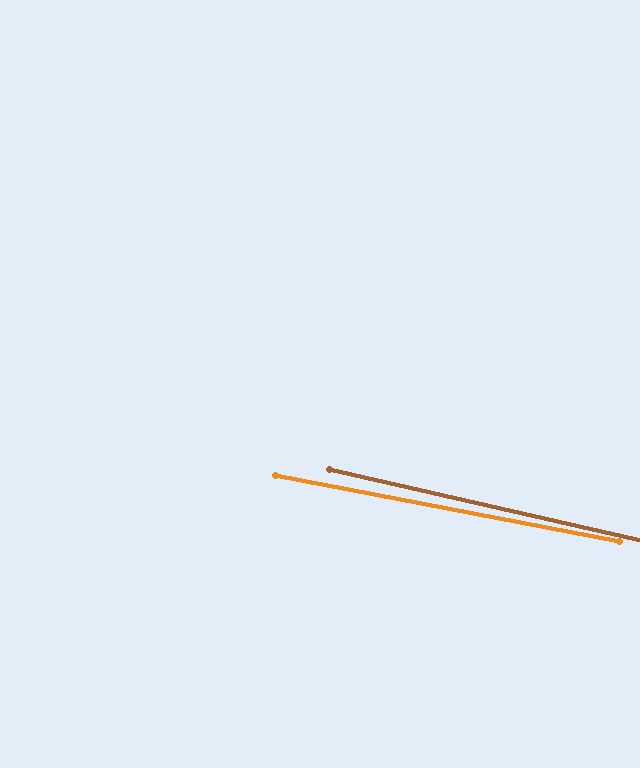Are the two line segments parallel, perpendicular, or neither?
Parallel — their directions differ by only 1.9°.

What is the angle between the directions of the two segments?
Approximately 2 degrees.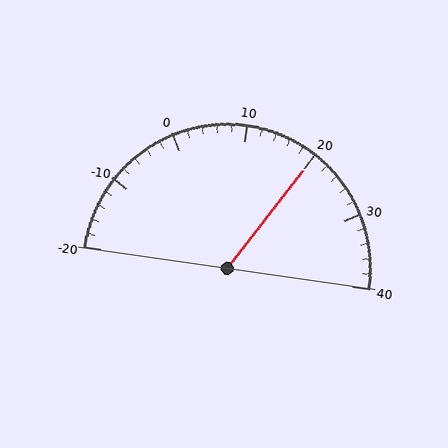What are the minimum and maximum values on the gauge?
The gauge ranges from -20 to 40.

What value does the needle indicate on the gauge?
The needle indicates approximately 20.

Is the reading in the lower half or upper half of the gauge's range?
The reading is in the upper half of the range (-20 to 40).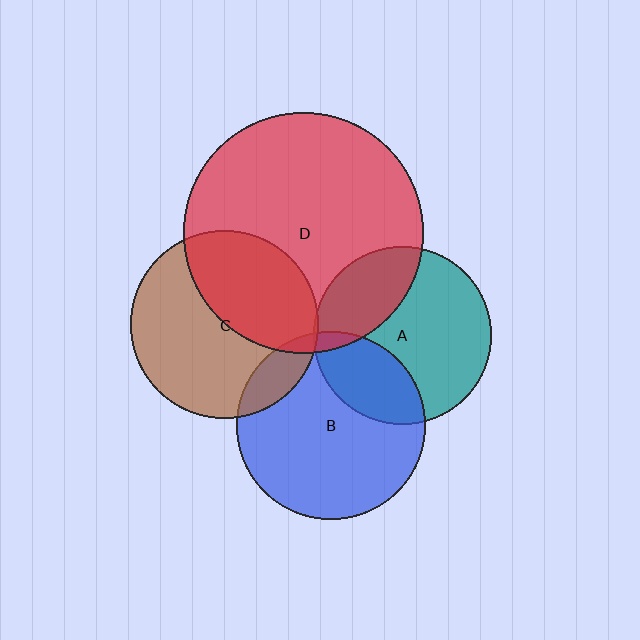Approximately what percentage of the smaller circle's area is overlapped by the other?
Approximately 5%.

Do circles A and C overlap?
Yes.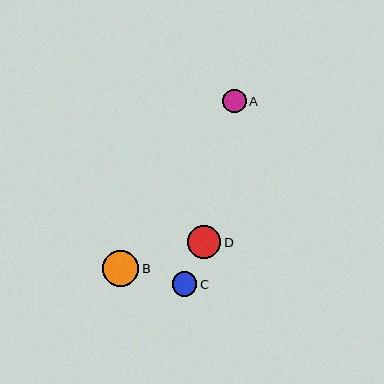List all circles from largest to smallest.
From largest to smallest: B, D, C, A.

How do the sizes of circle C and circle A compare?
Circle C and circle A are approximately the same size.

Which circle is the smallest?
Circle A is the smallest with a size of approximately 24 pixels.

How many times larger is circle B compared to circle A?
Circle B is approximately 1.5 times the size of circle A.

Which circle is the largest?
Circle B is the largest with a size of approximately 36 pixels.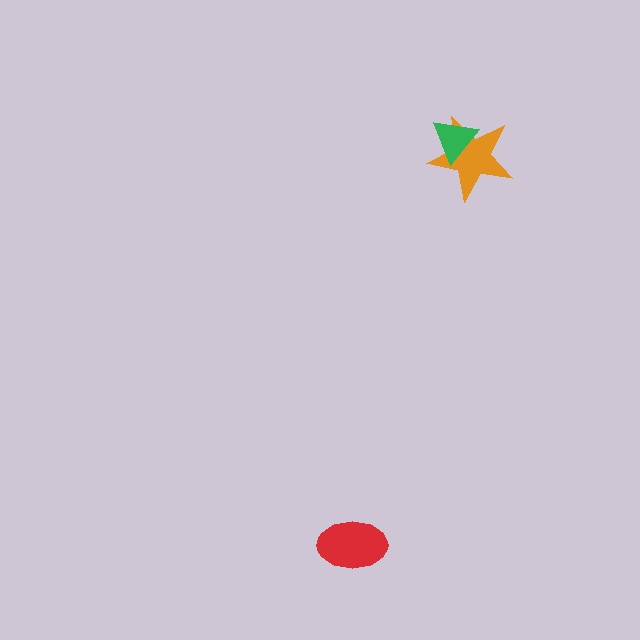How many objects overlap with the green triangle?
1 object overlaps with the green triangle.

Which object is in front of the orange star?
The green triangle is in front of the orange star.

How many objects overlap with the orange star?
1 object overlaps with the orange star.